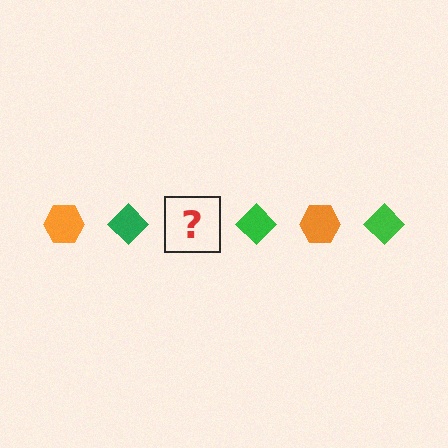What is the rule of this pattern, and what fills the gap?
The rule is that the pattern alternates between orange hexagon and green diamond. The gap should be filled with an orange hexagon.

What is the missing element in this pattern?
The missing element is an orange hexagon.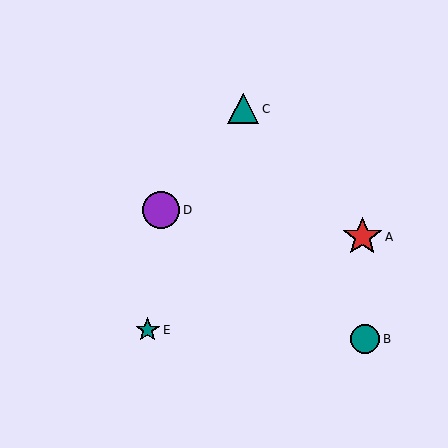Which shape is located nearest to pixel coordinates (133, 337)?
The teal star (labeled E) at (148, 330) is nearest to that location.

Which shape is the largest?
The red star (labeled A) is the largest.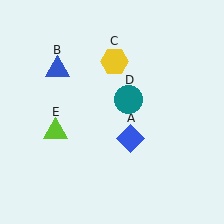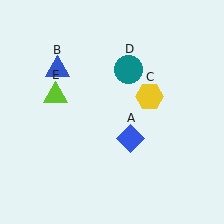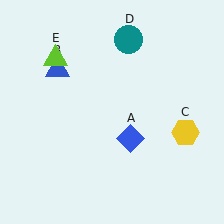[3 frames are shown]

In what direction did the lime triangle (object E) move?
The lime triangle (object E) moved up.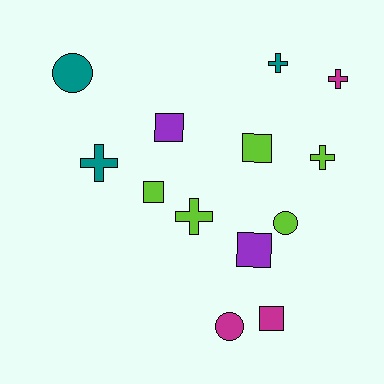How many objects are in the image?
There are 13 objects.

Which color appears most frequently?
Lime, with 5 objects.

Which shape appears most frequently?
Square, with 5 objects.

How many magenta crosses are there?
There is 1 magenta cross.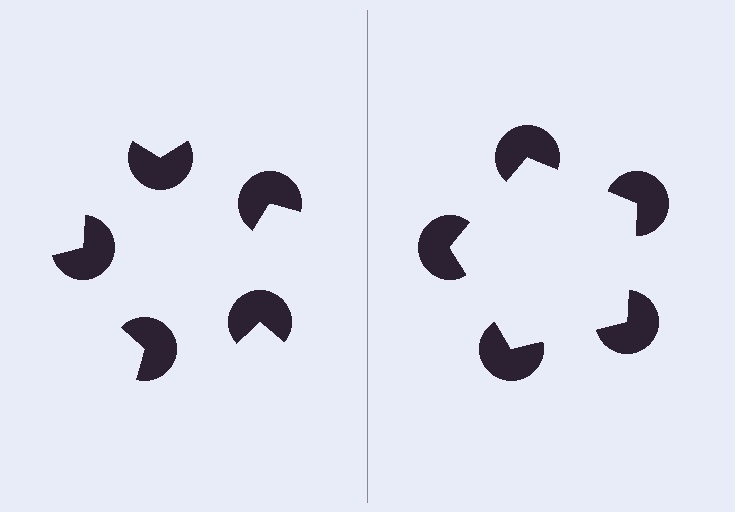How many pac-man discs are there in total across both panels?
10 — 5 on each side.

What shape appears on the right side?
An illusory pentagon.